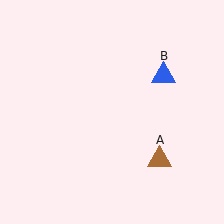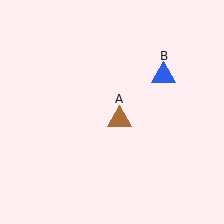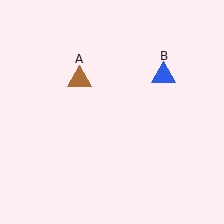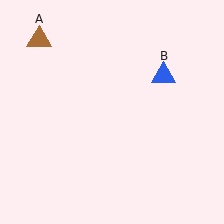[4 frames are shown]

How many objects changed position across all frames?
1 object changed position: brown triangle (object A).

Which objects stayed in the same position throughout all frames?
Blue triangle (object B) remained stationary.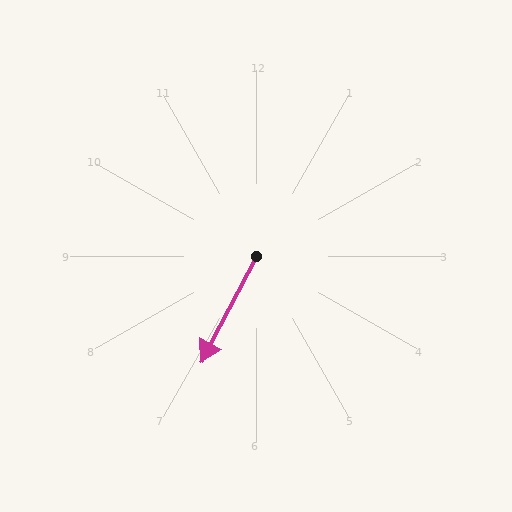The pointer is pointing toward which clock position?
Roughly 7 o'clock.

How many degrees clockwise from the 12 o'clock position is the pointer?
Approximately 207 degrees.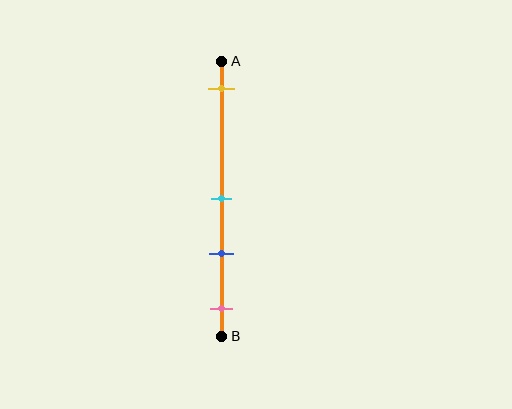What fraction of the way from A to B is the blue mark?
The blue mark is approximately 70% (0.7) of the way from A to B.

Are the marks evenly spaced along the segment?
No, the marks are not evenly spaced.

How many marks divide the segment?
There are 4 marks dividing the segment.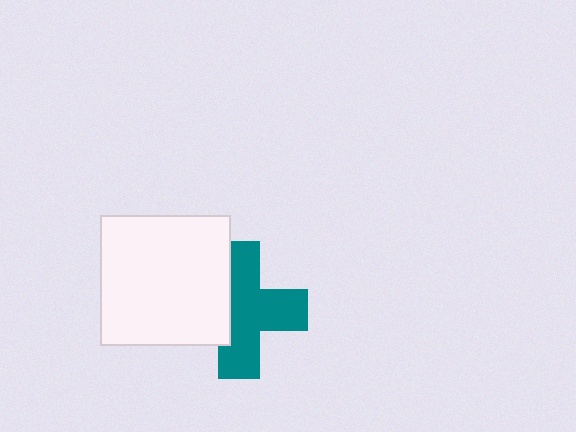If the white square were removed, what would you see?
You would see the complete teal cross.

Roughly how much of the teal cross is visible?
About half of it is visible (roughly 65%).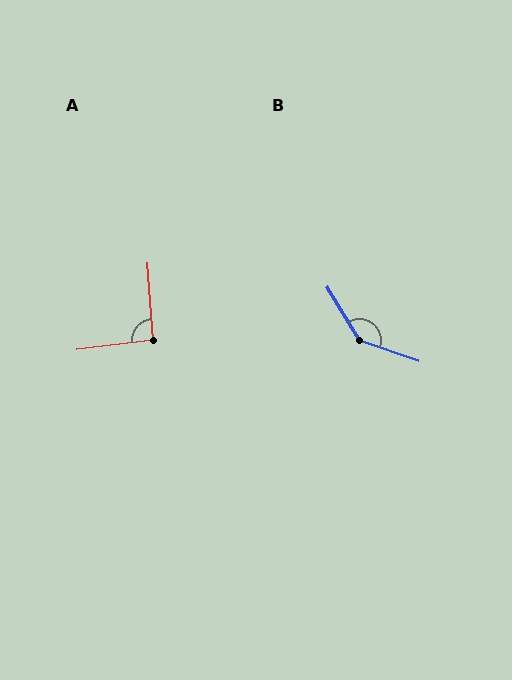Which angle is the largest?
B, at approximately 141 degrees.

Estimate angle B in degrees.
Approximately 141 degrees.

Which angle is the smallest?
A, at approximately 93 degrees.